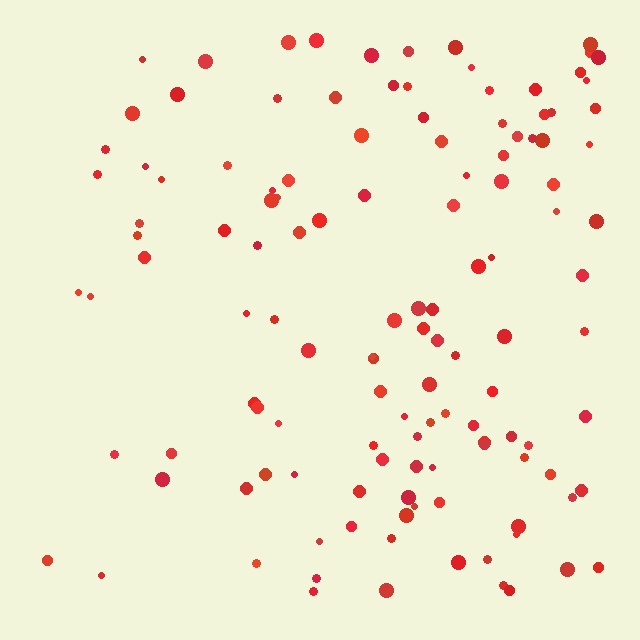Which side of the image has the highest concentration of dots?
The right.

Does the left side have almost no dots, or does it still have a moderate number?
Still a moderate number, just noticeably fewer than the right.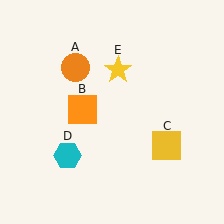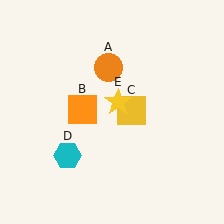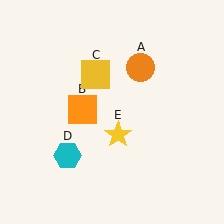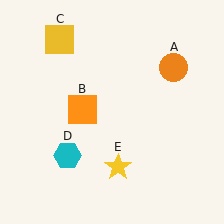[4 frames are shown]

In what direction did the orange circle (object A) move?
The orange circle (object A) moved right.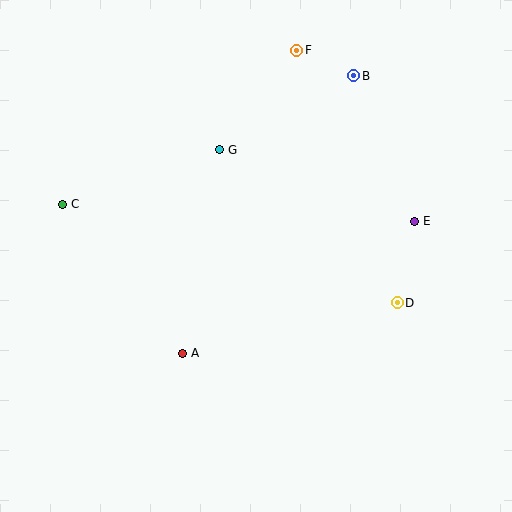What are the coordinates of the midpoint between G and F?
The midpoint between G and F is at (258, 100).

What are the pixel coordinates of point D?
Point D is at (397, 303).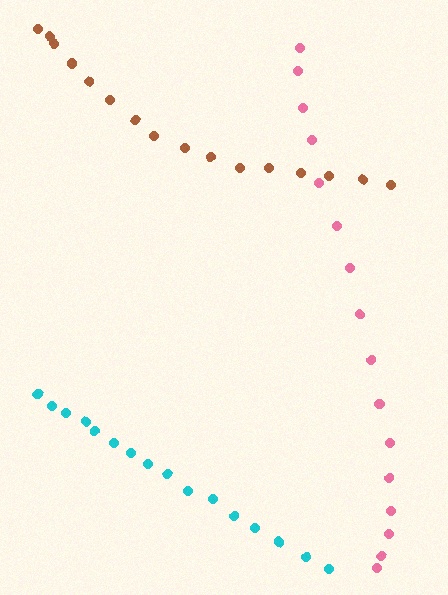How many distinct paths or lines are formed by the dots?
There are 3 distinct paths.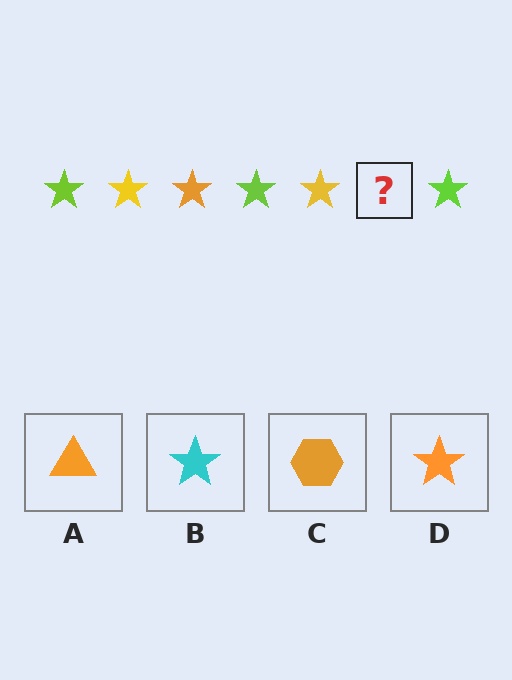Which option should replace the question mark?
Option D.